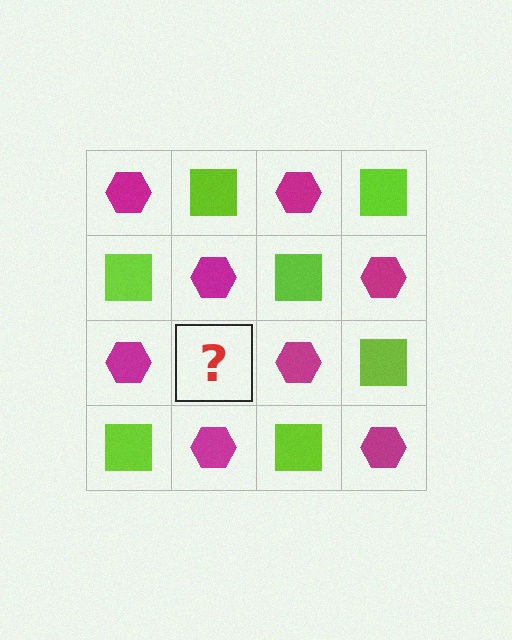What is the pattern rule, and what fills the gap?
The rule is that it alternates magenta hexagon and lime square in a checkerboard pattern. The gap should be filled with a lime square.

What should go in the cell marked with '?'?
The missing cell should contain a lime square.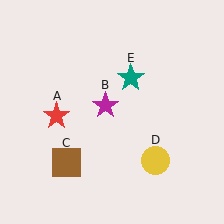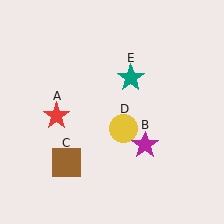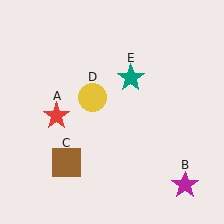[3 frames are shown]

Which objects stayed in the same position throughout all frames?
Red star (object A) and brown square (object C) and teal star (object E) remained stationary.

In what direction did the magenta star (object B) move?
The magenta star (object B) moved down and to the right.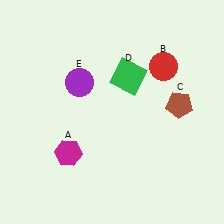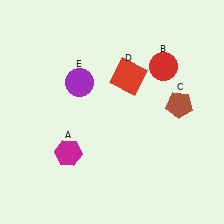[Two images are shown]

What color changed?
The square (D) changed from green in Image 1 to red in Image 2.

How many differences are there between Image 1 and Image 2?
There is 1 difference between the two images.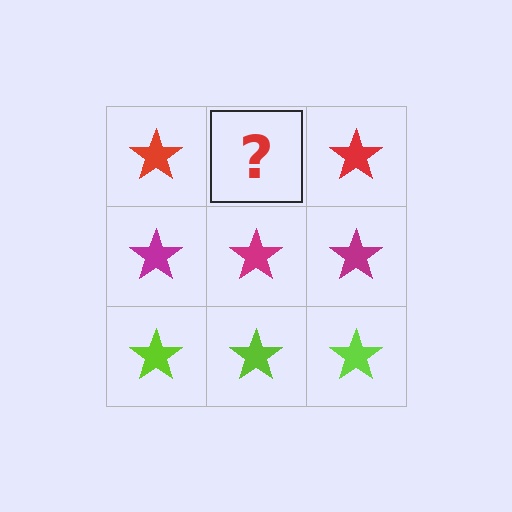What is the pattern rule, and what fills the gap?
The rule is that each row has a consistent color. The gap should be filled with a red star.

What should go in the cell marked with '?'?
The missing cell should contain a red star.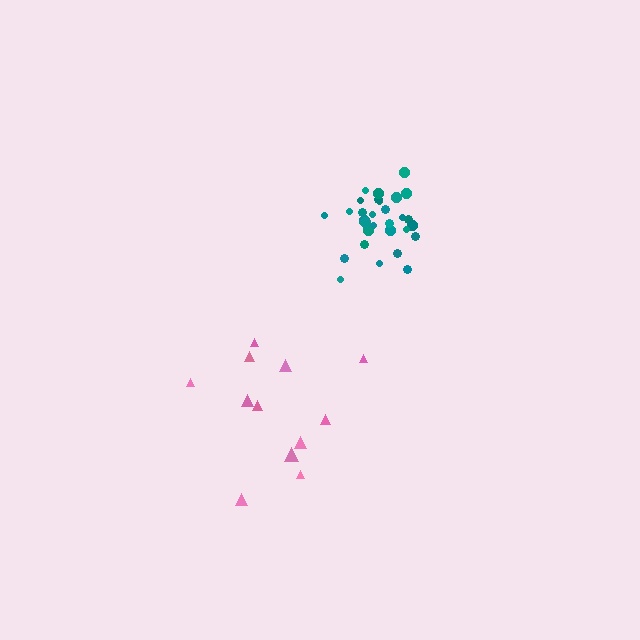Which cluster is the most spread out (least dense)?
Pink.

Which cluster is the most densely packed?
Teal.